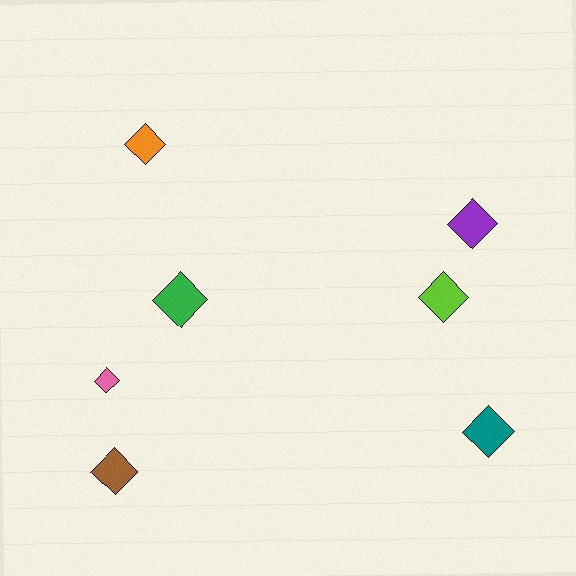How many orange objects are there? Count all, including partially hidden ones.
There is 1 orange object.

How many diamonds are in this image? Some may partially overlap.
There are 7 diamonds.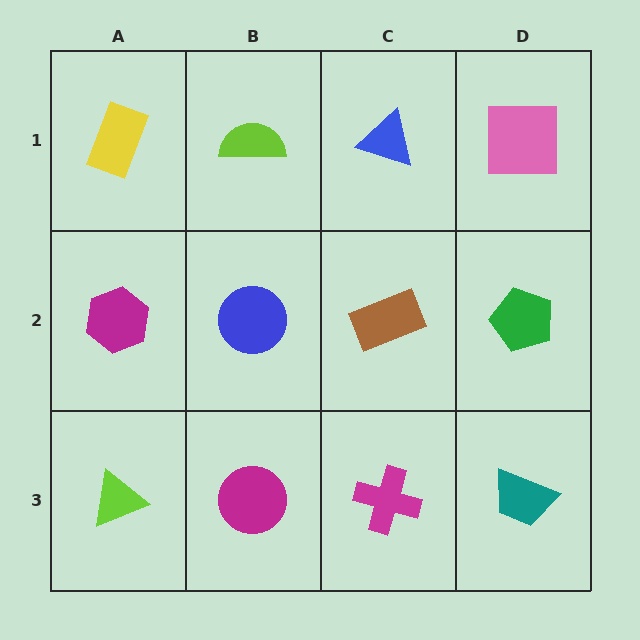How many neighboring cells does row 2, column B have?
4.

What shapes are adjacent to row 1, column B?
A blue circle (row 2, column B), a yellow rectangle (row 1, column A), a blue triangle (row 1, column C).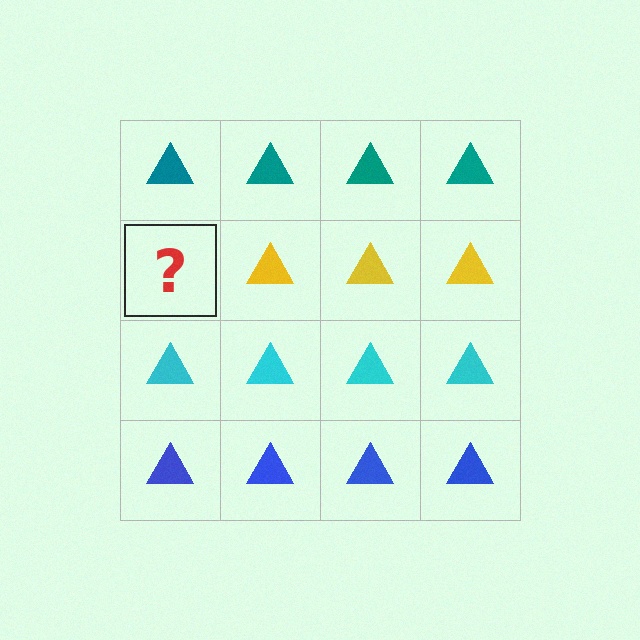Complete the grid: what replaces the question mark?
The question mark should be replaced with a yellow triangle.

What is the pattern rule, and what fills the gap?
The rule is that each row has a consistent color. The gap should be filled with a yellow triangle.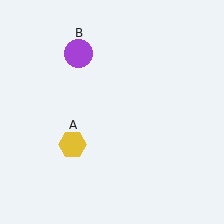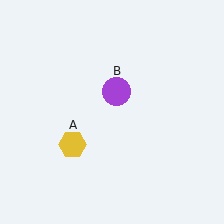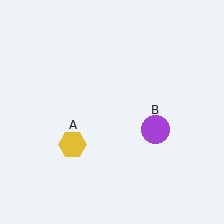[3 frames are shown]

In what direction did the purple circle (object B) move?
The purple circle (object B) moved down and to the right.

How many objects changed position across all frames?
1 object changed position: purple circle (object B).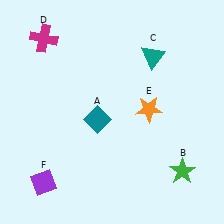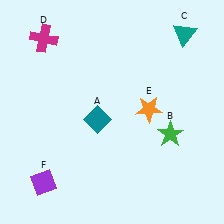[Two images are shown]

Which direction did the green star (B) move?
The green star (B) moved up.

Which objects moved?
The objects that moved are: the green star (B), the teal triangle (C).